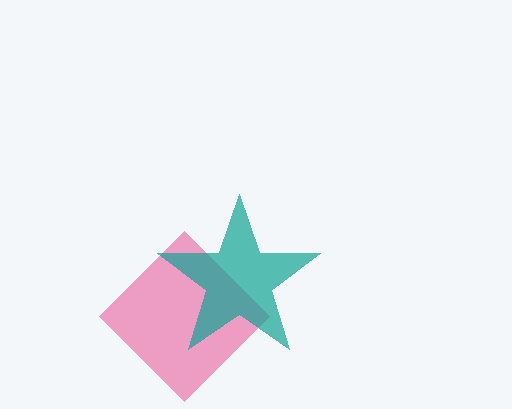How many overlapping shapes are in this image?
There are 2 overlapping shapes in the image.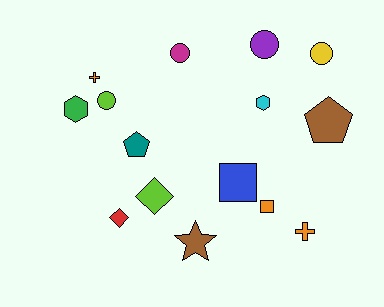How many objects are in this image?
There are 15 objects.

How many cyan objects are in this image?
There is 1 cyan object.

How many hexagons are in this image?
There are 2 hexagons.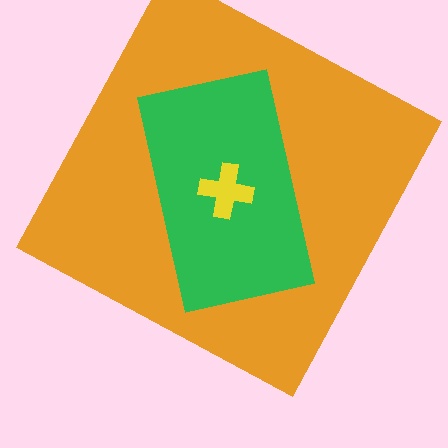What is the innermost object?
The yellow cross.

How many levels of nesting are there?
3.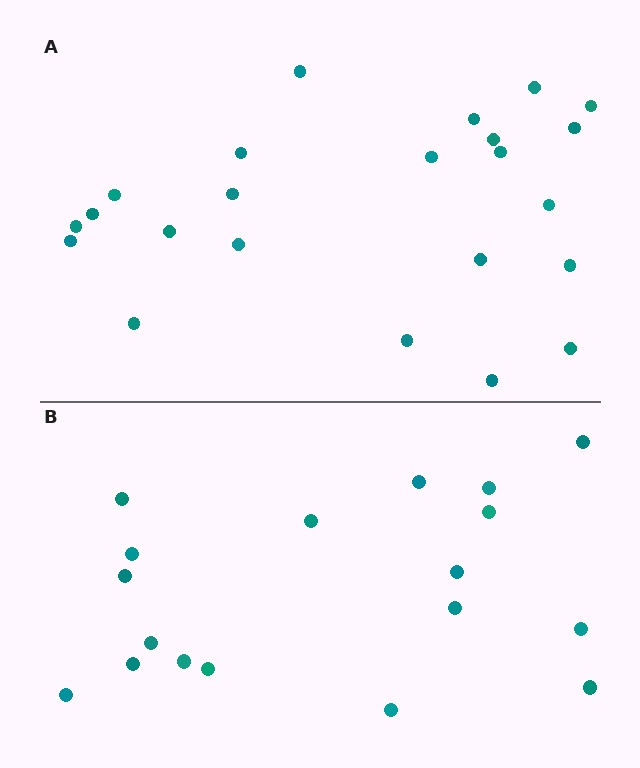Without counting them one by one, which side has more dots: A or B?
Region A (the top region) has more dots.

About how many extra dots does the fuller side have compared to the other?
Region A has about 5 more dots than region B.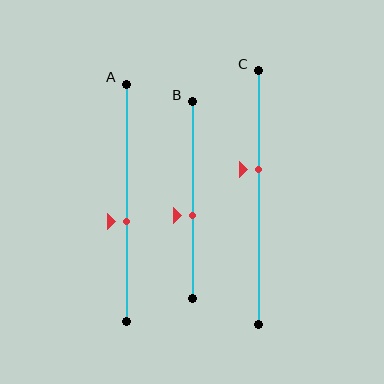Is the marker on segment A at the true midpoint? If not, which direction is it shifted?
No, the marker on segment A is shifted downward by about 8% of the segment length.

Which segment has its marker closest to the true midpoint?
Segment B has its marker closest to the true midpoint.